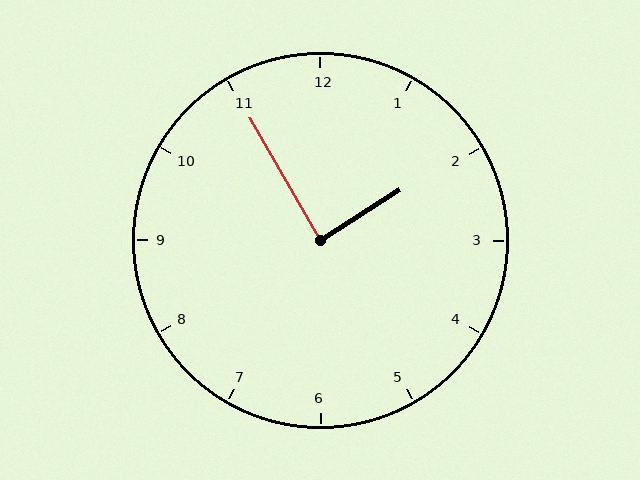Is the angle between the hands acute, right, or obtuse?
It is right.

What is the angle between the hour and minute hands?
Approximately 88 degrees.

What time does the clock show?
1:55.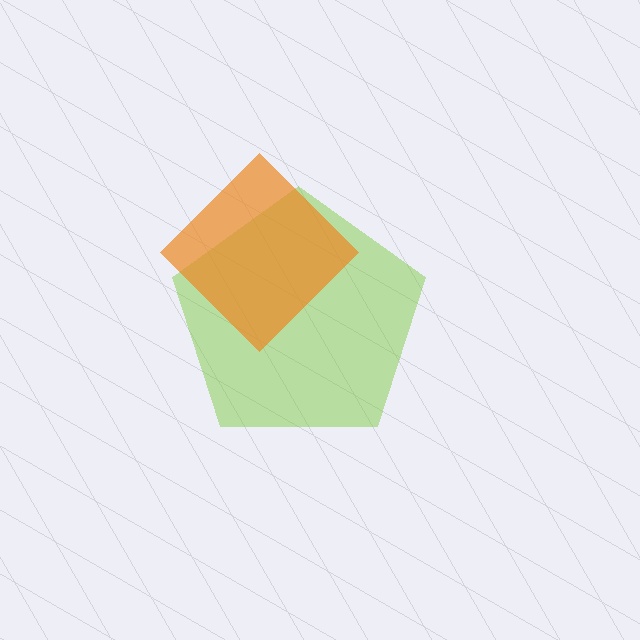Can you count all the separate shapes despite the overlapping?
Yes, there are 2 separate shapes.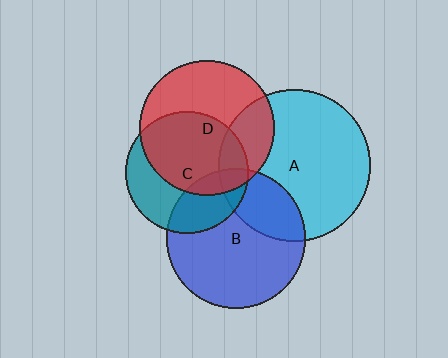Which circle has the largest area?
Circle A (cyan).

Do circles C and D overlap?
Yes.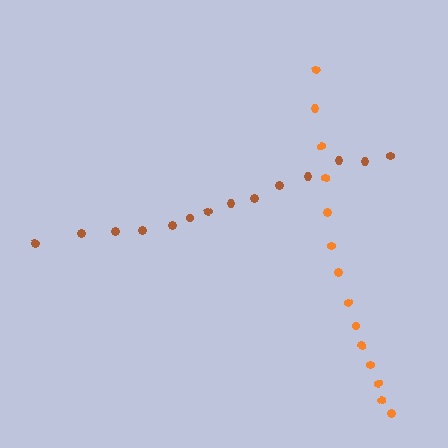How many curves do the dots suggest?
There are 2 distinct paths.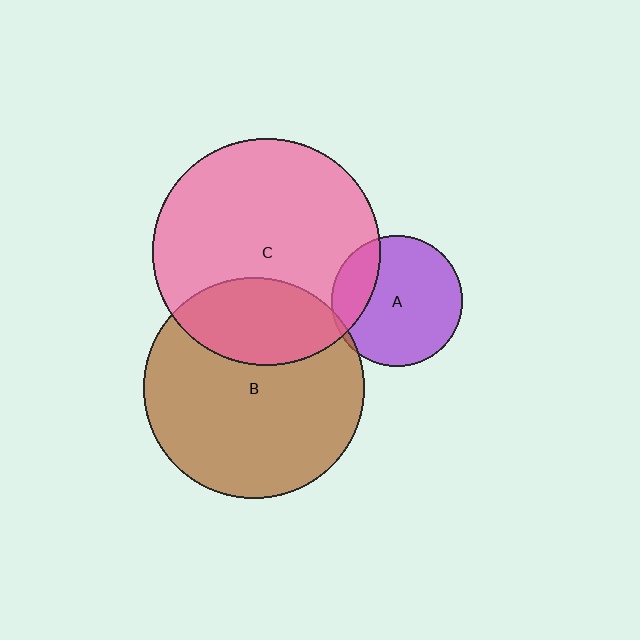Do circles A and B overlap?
Yes.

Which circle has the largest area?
Circle C (pink).